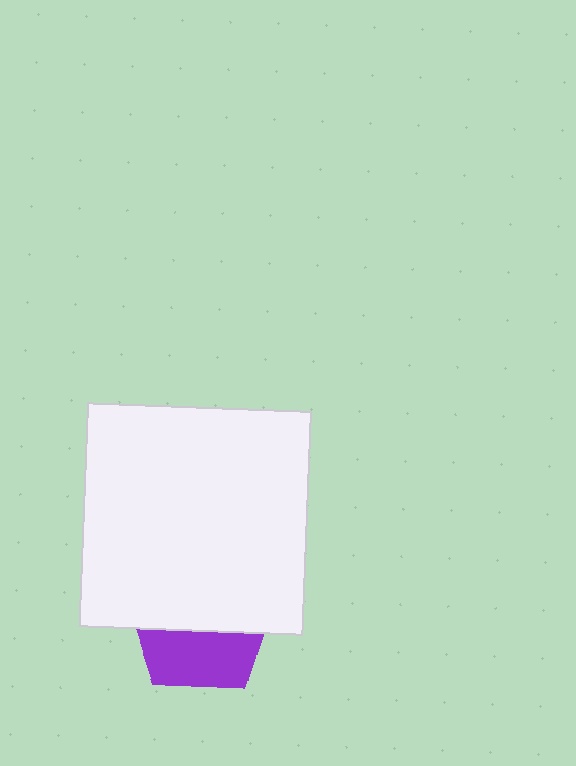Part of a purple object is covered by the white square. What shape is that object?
It is a pentagon.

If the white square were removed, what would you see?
You would see the complete purple pentagon.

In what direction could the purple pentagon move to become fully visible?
The purple pentagon could move down. That would shift it out from behind the white square entirely.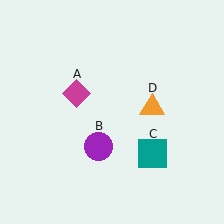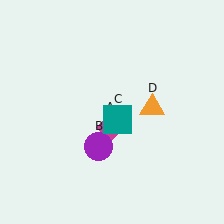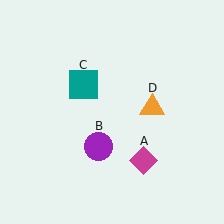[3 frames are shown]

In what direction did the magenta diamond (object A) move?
The magenta diamond (object A) moved down and to the right.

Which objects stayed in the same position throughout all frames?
Purple circle (object B) and orange triangle (object D) remained stationary.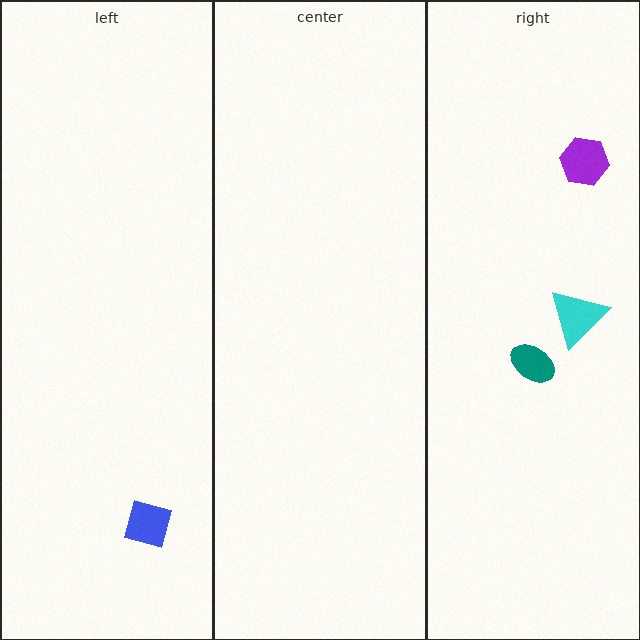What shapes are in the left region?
The blue diamond.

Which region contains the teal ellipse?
The right region.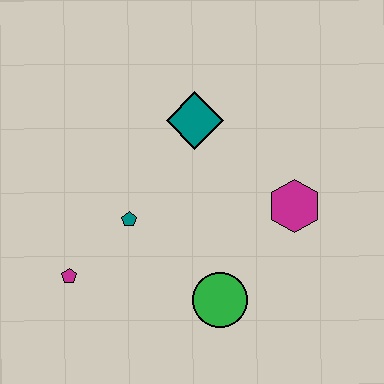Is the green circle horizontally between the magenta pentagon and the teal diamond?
No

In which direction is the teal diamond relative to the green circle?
The teal diamond is above the green circle.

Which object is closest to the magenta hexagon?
The green circle is closest to the magenta hexagon.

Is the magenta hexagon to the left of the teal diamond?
No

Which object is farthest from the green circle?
The teal diamond is farthest from the green circle.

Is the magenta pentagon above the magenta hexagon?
No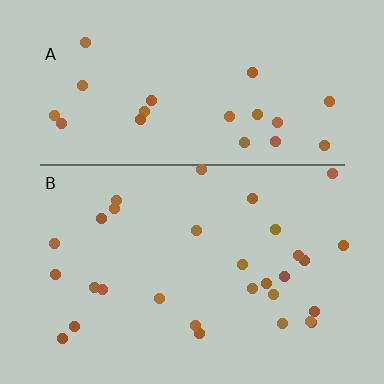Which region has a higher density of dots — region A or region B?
B (the bottom).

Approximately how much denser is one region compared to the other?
Approximately 1.3× — region B over region A.